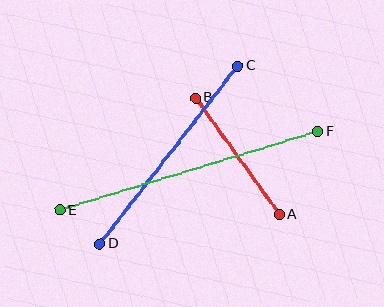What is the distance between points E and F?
The distance is approximately 269 pixels.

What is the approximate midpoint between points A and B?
The midpoint is at approximately (237, 156) pixels.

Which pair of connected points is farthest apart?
Points E and F are farthest apart.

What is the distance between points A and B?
The distance is approximately 143 pixels.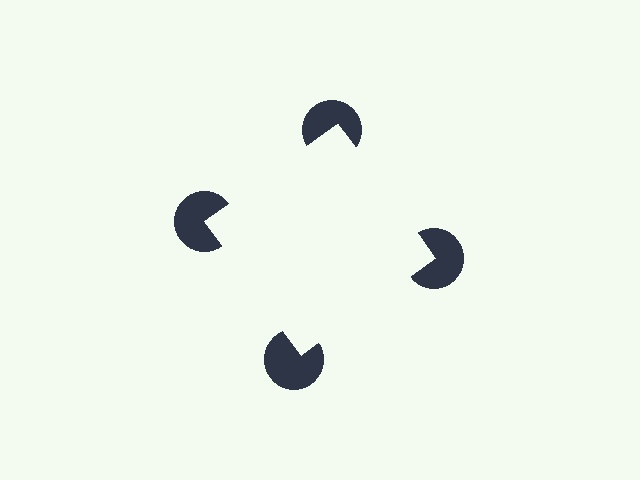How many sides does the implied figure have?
4 sides.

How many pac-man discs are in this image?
There are 4 — one at each vertex of the illusory square.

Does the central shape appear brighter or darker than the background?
It typically appears slightly brighter than the background, even though no actual brightness change is drawn.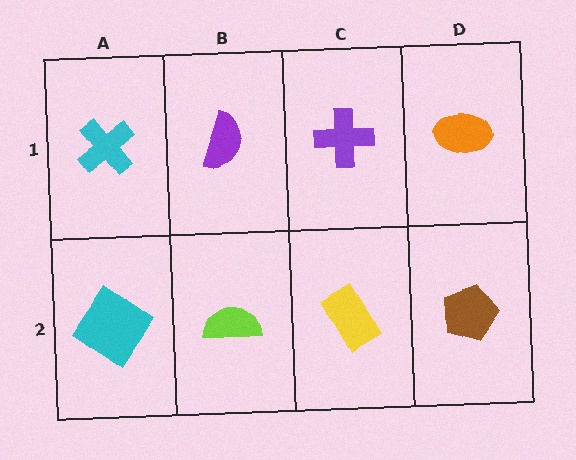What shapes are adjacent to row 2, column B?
A purple semicircle (row 1, column B), a cyan diamond (row 2, column A), a yellow rectangle (row 2, column C).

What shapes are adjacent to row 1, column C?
A yellow rectangle (row 2, column C), a purple semicircle (row 1, column B), an orange ellipse (row 1, column D).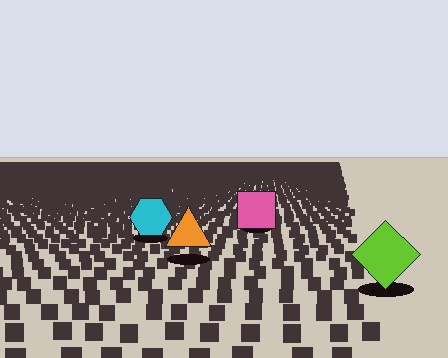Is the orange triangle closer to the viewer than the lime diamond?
No. The lime diamond is closer — you can tell from the texture gradient: the ground texture is coarser near it.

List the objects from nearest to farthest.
From nearest to farthest: the lime diamond, the orange triangle, the cyan hexagon, the pink square.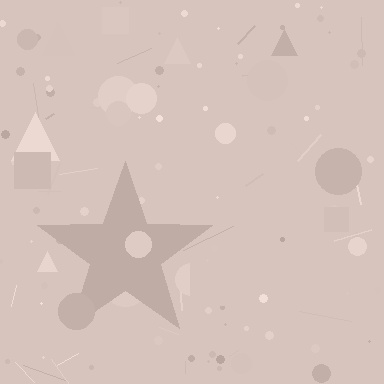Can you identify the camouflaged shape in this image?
The camouflaged shape is a star.